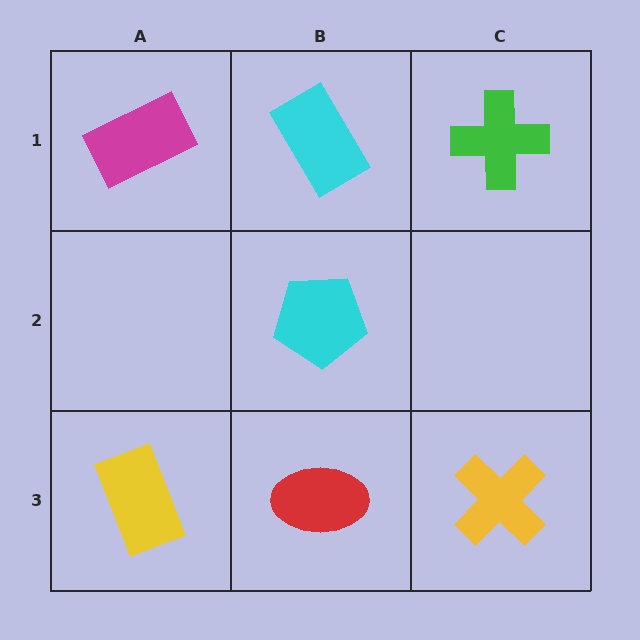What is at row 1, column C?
A green cross.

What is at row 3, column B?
A red ellipse.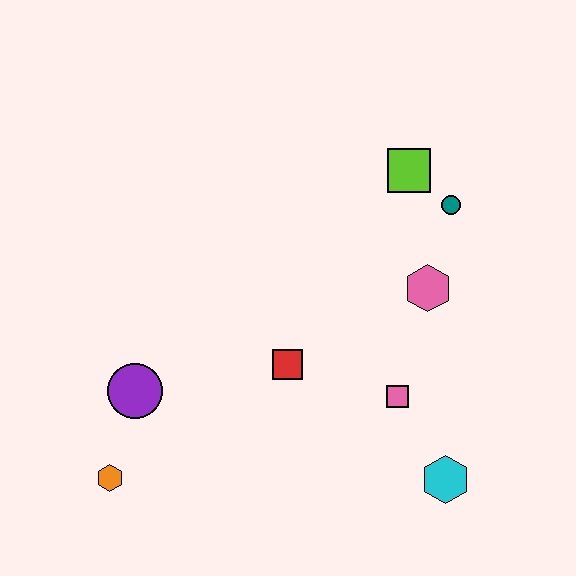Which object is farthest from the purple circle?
The teal circle is farthest from the purple circle.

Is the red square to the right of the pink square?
No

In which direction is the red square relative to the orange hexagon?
The red square is to the right of the orange hexagon.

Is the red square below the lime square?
Yes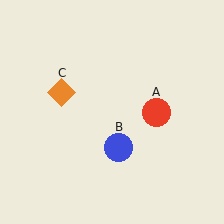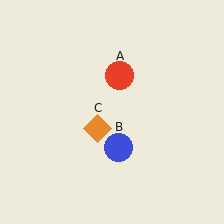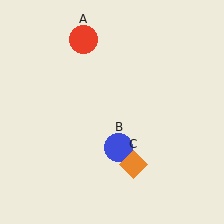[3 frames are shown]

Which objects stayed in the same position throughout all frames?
Blue circle (object B) remained stationary.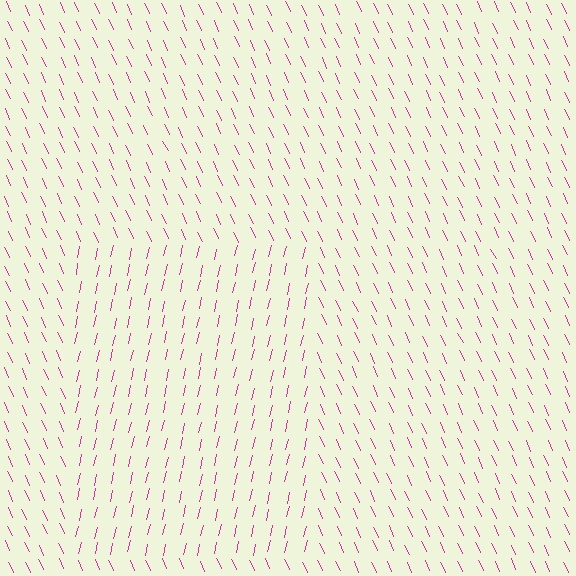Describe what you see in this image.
The image is filled with small magenta line segments. A rectangle region in the image has lines oriented differently from the surrounding lines, creating a visible texture boundary.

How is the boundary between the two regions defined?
The boundary is defined purely by a change in line orientation (approximately 38 degrees difference). All lines are the same color and thickness.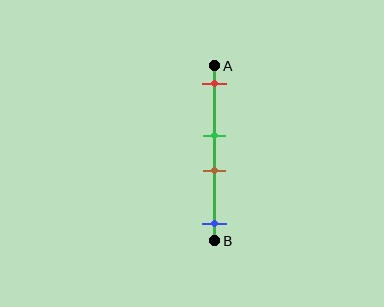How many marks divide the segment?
There are 4 marks dividing the segment.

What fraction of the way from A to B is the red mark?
The red mark is approximately 10% (0.1) of the way from A to B.